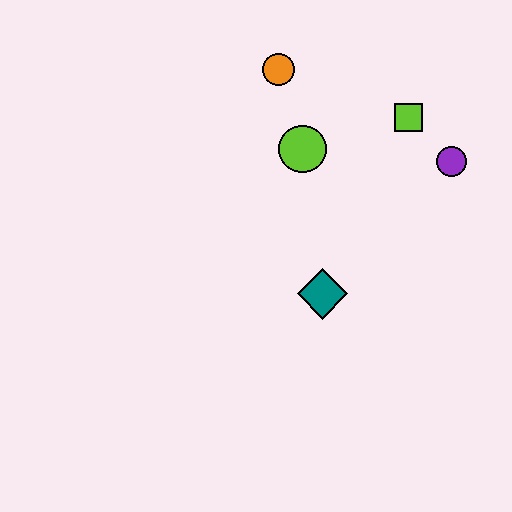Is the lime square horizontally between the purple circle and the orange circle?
Yes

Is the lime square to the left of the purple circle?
Yes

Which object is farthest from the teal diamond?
The orange circle is farthest from the teal diamond.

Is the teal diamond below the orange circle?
Yes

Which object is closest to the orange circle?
The lime circle is closest to the orange circle.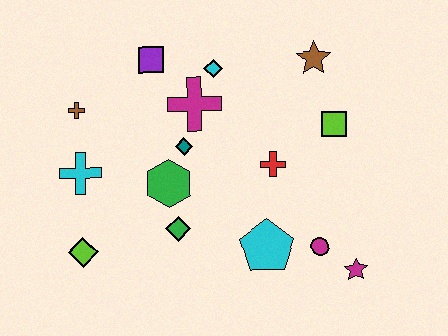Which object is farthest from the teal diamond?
The magenta star is farthest from the teal diamond.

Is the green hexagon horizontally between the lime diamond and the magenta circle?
Yes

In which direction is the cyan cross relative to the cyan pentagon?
The cyan cross is to the left of the cyan pentagon.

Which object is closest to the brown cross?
The cyan cross is closest to the brown cross.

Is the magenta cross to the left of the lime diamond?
No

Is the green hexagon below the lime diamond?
No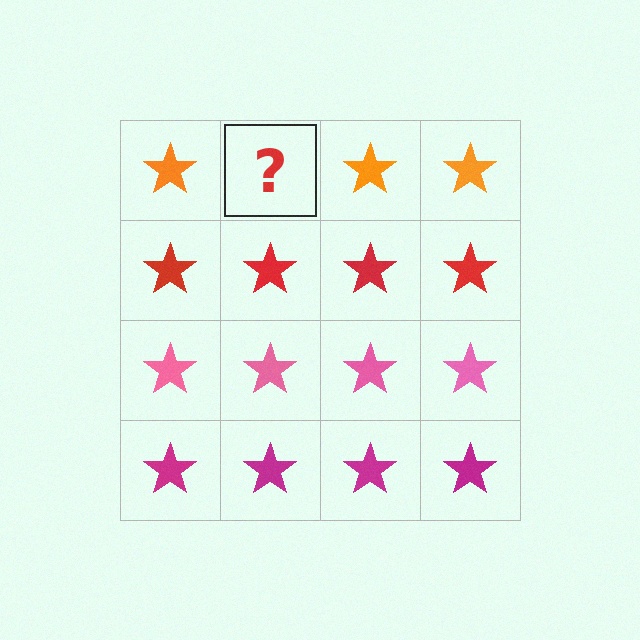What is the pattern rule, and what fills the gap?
The rule is that each row has a consistent color. The gap should be filled with an orange star.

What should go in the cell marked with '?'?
The missing cell should contain an orange star.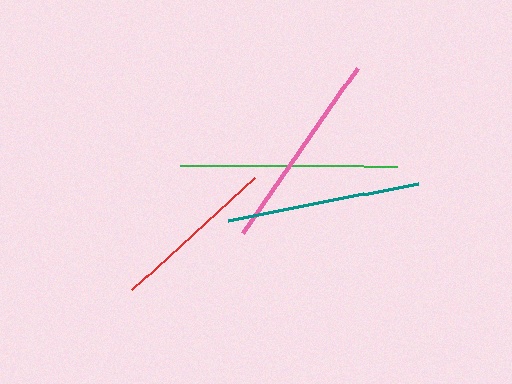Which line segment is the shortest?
The red line is the shortest at approximately 168 pixels.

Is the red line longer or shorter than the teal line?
The teal line is longer than the red line.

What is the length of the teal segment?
The teal segment is approximately 194 pixels long.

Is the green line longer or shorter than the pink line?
The green line is longer than the pink line.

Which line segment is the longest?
The green line is the longest at approximately 217 pixels.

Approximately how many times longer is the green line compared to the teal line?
The green line is approximately 1.1 times the length of the teal line.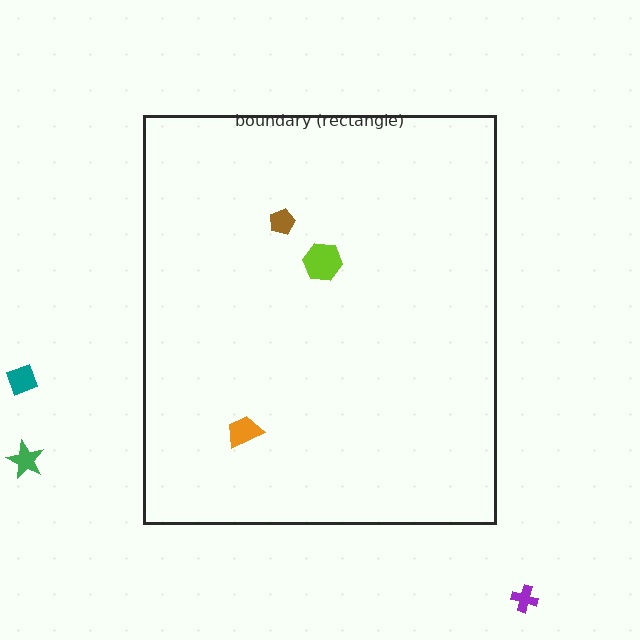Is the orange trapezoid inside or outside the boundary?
Inside.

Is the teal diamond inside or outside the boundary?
Outside.